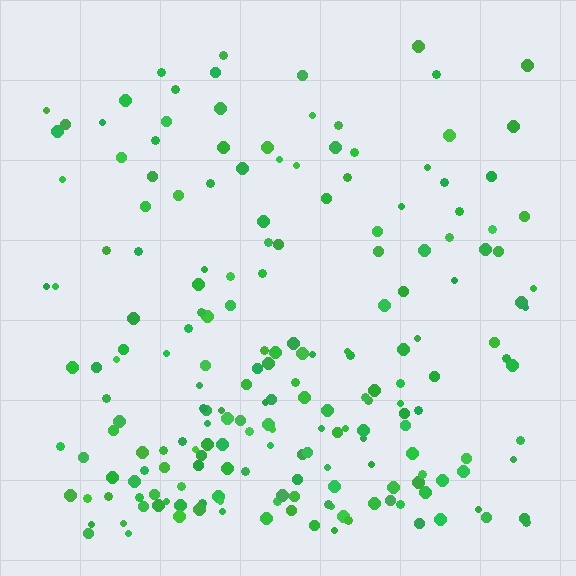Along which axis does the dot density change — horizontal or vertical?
Vertical.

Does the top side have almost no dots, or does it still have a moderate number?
Still a moderate number, just noticeably fewer than the bottom.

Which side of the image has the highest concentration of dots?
The bottom.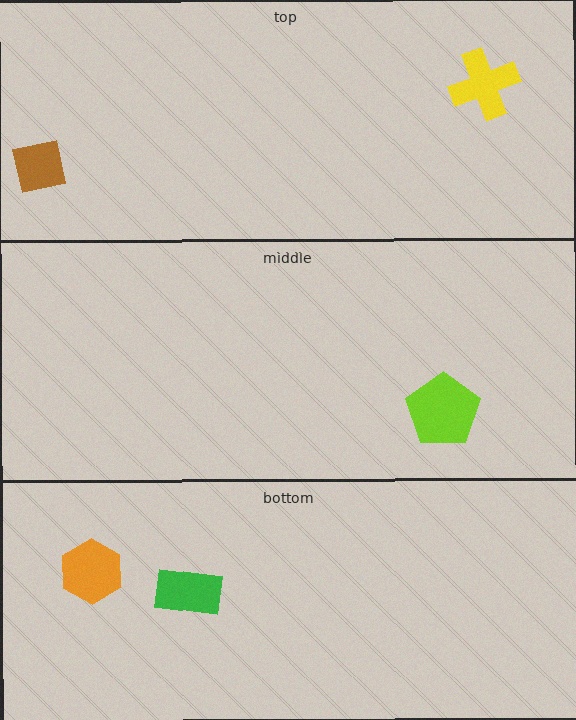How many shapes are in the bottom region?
2.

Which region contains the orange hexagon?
The bottom region.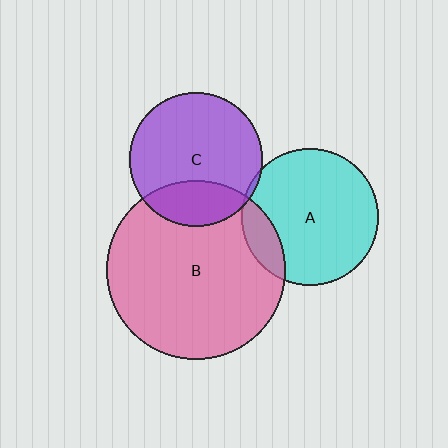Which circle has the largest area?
Circle B (pink).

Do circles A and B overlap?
Yes.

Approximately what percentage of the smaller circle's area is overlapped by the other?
Approximately 15%.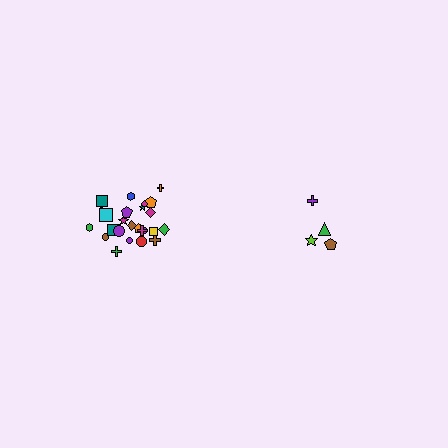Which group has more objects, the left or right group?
The left group.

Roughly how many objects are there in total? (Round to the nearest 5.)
Roughly 30 objects in total.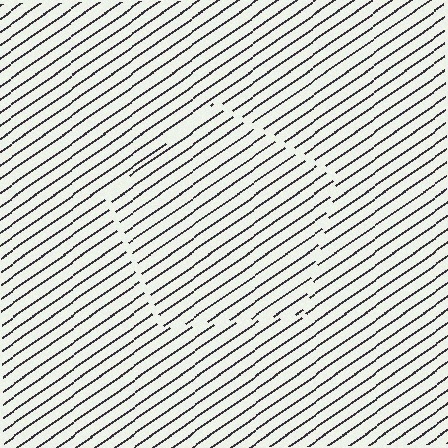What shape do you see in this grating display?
An illusory pentagon. The interior of the shape contains the same grating, shifted by half a period — the contour is defined by the phase discontinuity where line-ends from the inner and outer gratings abut.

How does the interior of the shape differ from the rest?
The interior of the shape contains the same grating, shifted by half a period — the contour is defined by the phase discontinuity where line-ends from the inner and outer gratings abut.